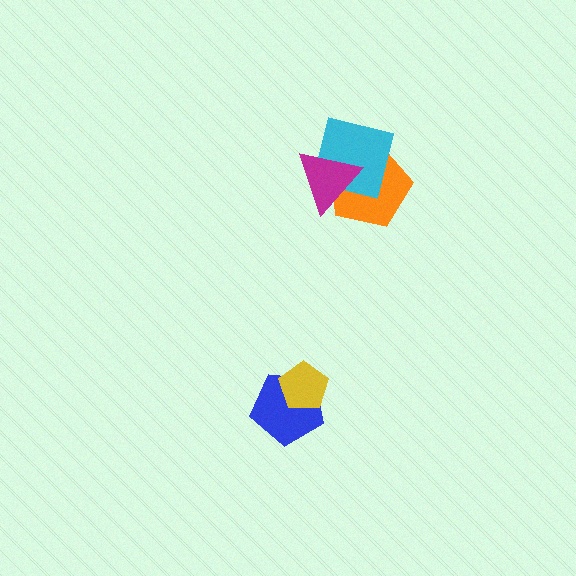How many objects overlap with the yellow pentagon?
1 object overlaps with the yellow pentagon.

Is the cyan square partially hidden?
Yes, it is partially covered by another shape.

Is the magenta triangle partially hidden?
No, no other shape covers it.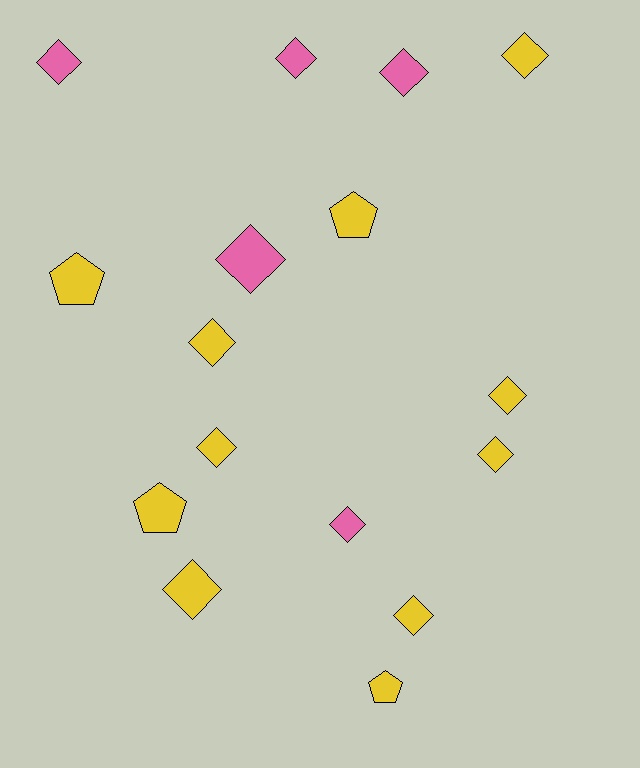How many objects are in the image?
There are 16 objects.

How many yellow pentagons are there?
There are 4 yellow pentagons.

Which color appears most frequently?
Yellow, with 11 objects.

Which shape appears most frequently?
Diamond, with 12 objects.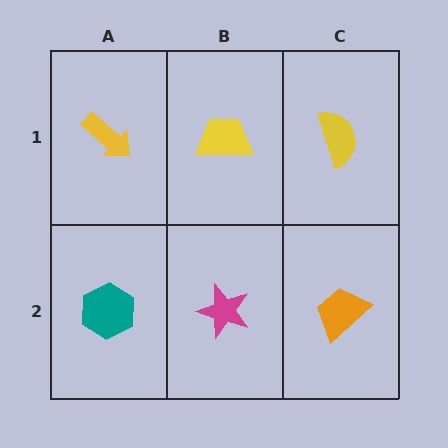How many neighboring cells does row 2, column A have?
2.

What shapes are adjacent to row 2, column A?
A yellow arrow (row 1, column A), a magenta star (row 2, column B).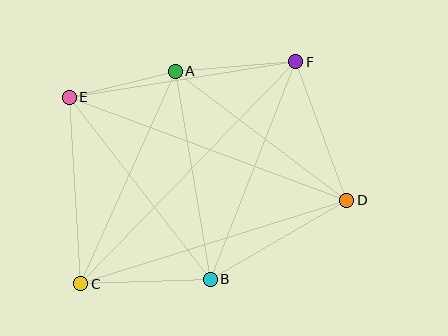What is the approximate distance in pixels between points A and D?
The distance between A and D is approximately 215 pixels.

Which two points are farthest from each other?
Points C and F are farthest from each other.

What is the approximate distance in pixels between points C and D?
The distance between C and D is approximately 279 pixels.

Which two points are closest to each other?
Points A and E are closest to each other.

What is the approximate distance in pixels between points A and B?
The distance between A and B is approximately 211 pixels.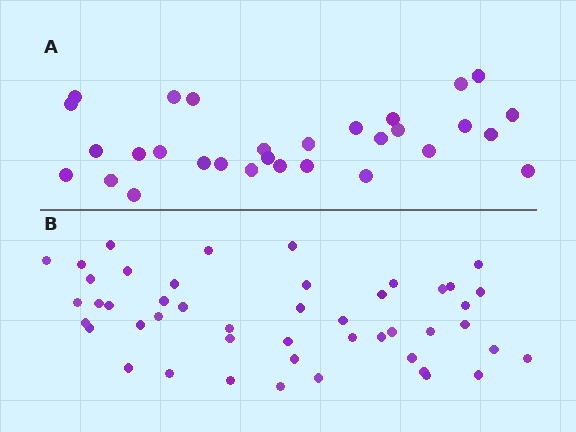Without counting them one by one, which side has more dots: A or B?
Region B (the bottom region) has more dots.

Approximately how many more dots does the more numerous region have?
Region B has approximately 15 more dots than region A.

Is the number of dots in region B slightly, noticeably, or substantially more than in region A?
Region B has substantially more. The ratio is roughly 1.6 to 1.